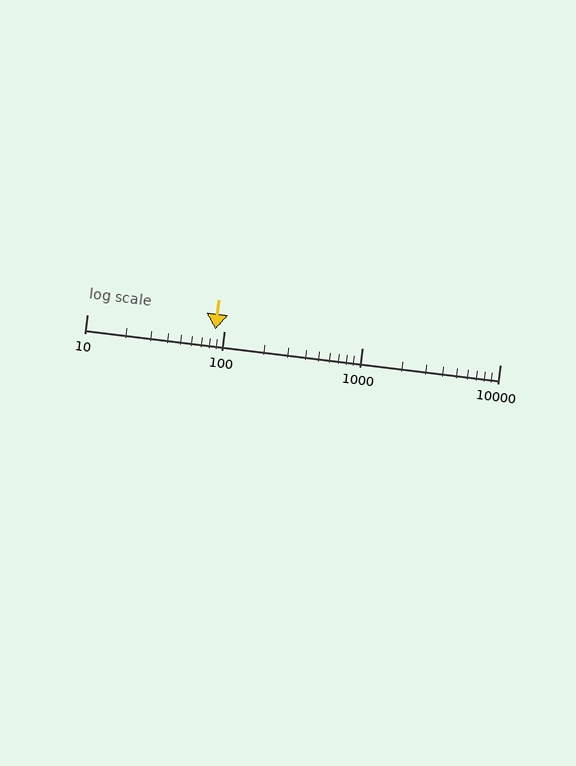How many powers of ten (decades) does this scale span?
The scale spans 3 decades, from 10 to 10000.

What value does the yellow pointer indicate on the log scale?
The pointer indicates approximately 86.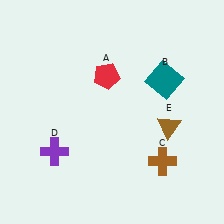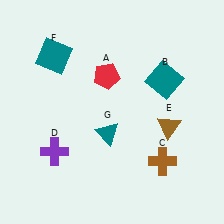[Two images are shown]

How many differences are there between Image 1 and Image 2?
There are 2 differences between the two images.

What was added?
A teal square (F), a teal triangle (G) were added in Image 2.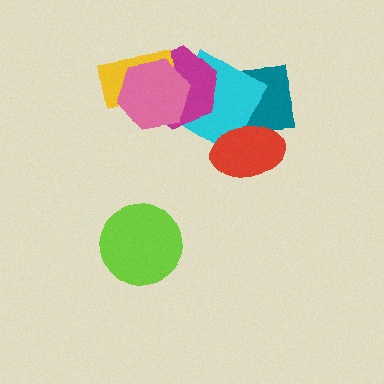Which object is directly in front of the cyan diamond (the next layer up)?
The red ellipse is directly in front of the cyan diamond.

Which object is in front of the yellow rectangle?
The pink hexagon is in front of the yellow rectangle.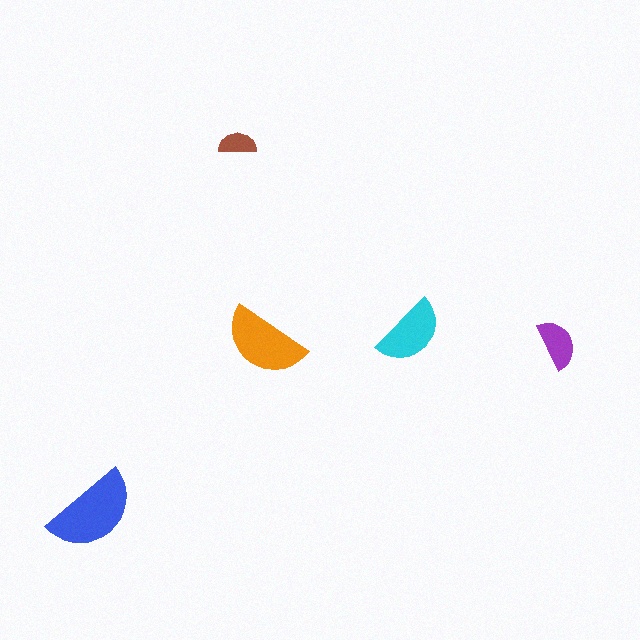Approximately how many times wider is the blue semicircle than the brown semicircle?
About 2.5 times wider.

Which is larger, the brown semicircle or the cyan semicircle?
The cyan one.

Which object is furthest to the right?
The purple semicircle is rightmost.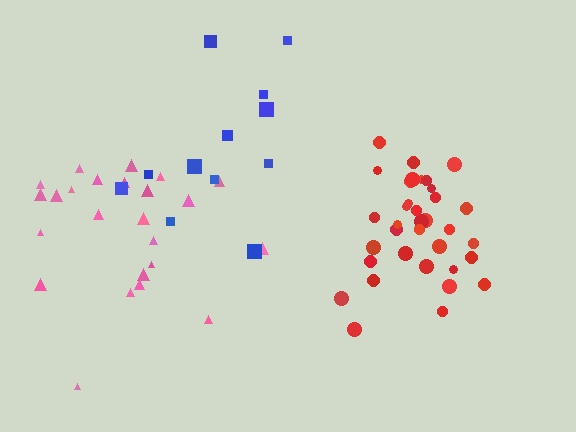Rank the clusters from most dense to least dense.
red, pink, blue.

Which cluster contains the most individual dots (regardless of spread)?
Red (35).